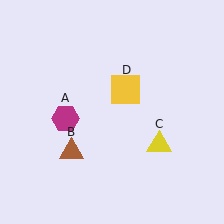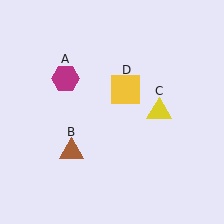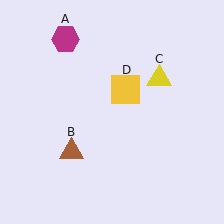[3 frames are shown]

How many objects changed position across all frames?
2 objects changed position: magenta hexagon (object A), yellow triangle (object C).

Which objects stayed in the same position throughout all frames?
Brown triangle (object B) and yellow square (object D) remained stationary.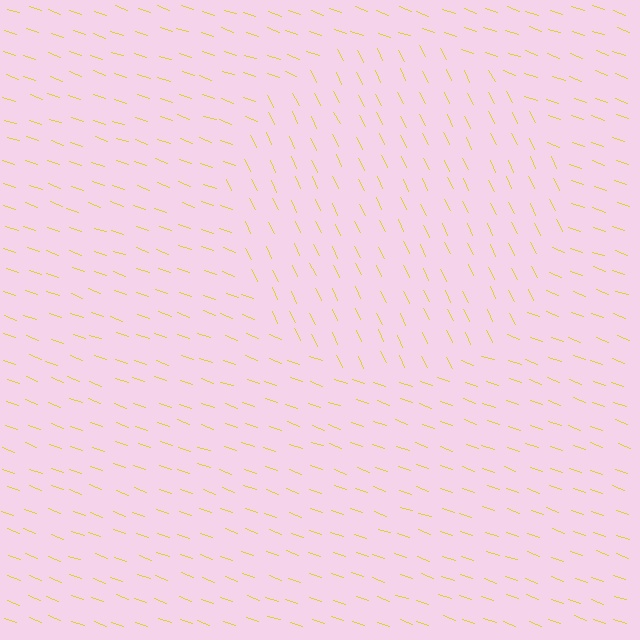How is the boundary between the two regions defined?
The boundary is defined purely by a change in line orientation (approximately 45 degrees difference). All lines are the same color and thickness.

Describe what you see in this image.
The image is filled with small yellow line segments. A circle region in the image has lines oriented differently from the surrounding lines, creating a visible texture boundary.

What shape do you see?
I see a circle.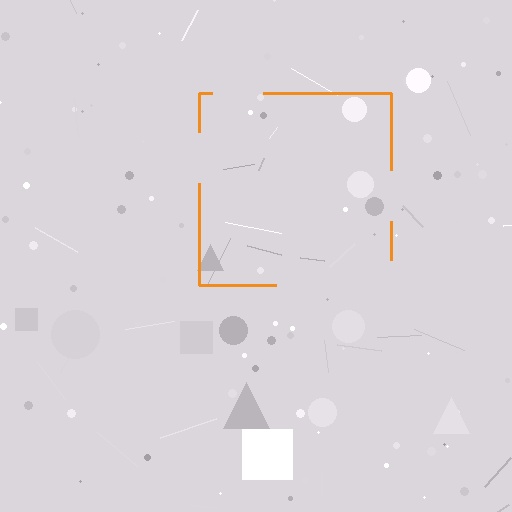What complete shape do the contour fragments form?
The contour fragments form a square.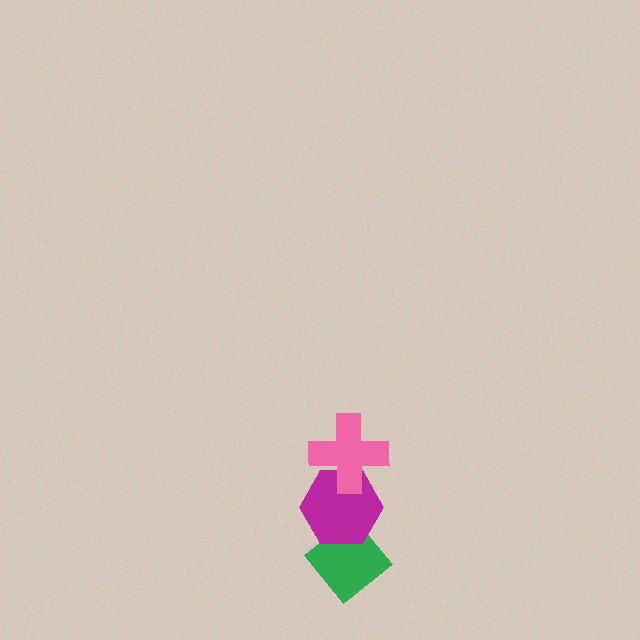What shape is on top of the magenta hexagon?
The pink cross is on top of the magenta hexagon.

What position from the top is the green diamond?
The green diamond is 3rd from the top.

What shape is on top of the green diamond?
The magenta hexagon is on top of the green diamond.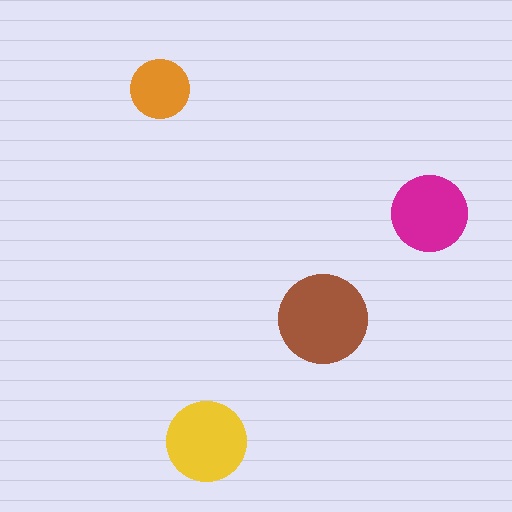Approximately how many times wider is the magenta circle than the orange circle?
About 1.5 times wider.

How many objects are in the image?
There are 4 objects in the image.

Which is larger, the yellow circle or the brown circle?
The brown one.